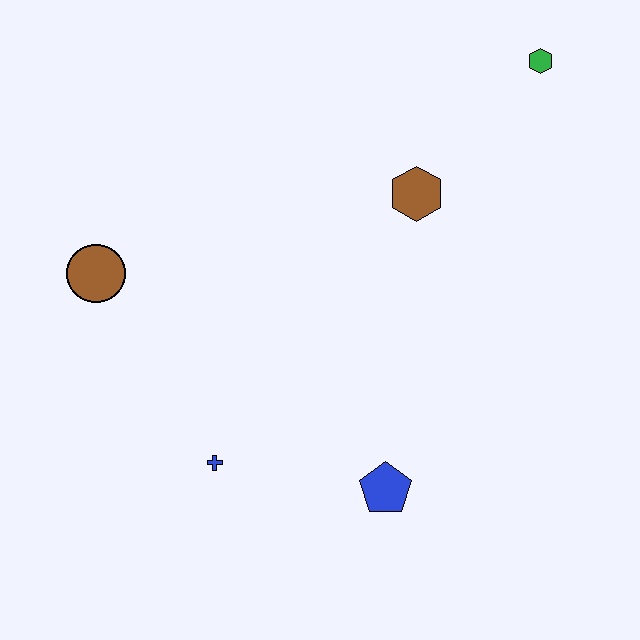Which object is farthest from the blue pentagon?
The green hexagon is farthest from the blue pentagon.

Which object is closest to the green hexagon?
The brown hexagon is closest to the green hexagon.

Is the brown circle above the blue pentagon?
Yes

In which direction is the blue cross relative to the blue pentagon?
The blue cross is to the left of the blue pentagon.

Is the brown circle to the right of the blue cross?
No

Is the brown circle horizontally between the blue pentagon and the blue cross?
No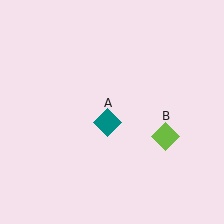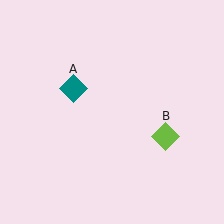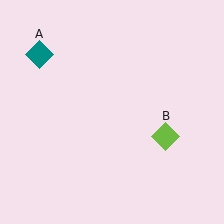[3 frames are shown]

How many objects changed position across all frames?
1 object changed position: teal diamond (object A).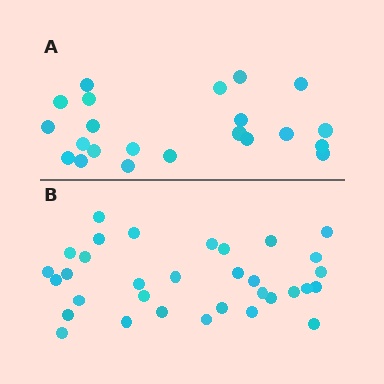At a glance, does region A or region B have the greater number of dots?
Region B (the bottom region) has more dots.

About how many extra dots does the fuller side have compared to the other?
Region B has roughly 12 or so more dots than region A.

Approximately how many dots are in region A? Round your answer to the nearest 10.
About 20 dots. (The exact count is 22, which rounds to 20.)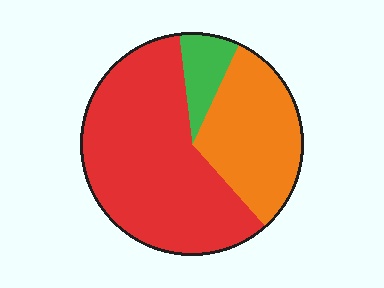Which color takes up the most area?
Red, at roughly 60%.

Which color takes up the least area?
Green, at roughly 10%.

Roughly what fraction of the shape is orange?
Orange covers about 30% of the shape.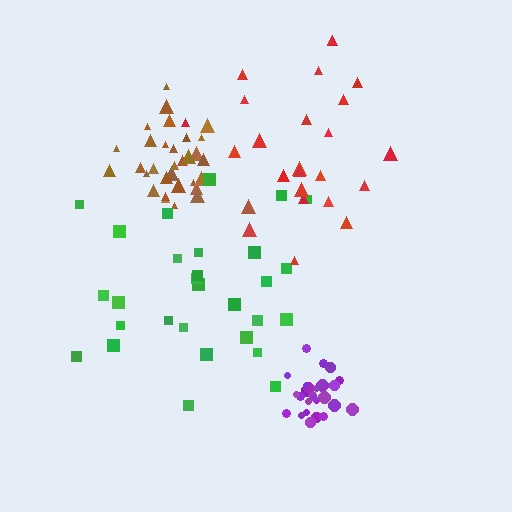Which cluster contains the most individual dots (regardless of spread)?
Brown (33).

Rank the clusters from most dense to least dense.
purple, brown, red, green.